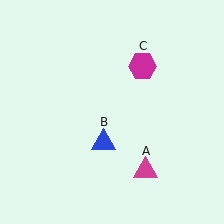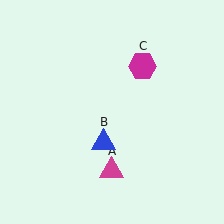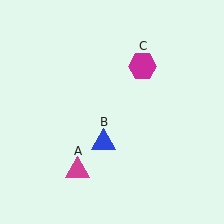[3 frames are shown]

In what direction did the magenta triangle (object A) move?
The magenta triangle (object A) moved left.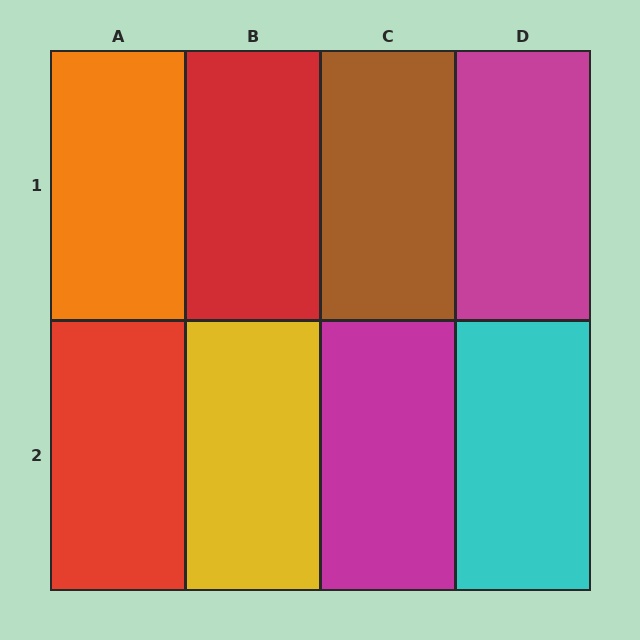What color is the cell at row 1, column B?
Red.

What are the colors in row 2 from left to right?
Red, yellow, magenta, cyan.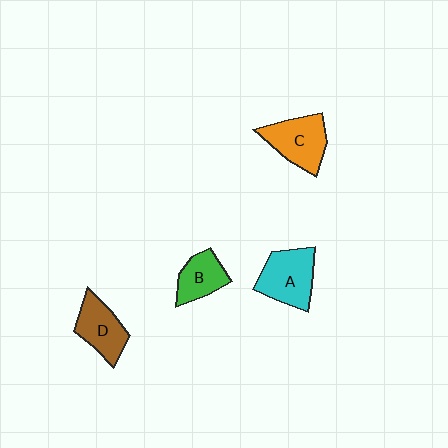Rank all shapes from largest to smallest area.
From largest to smallest: A (cyan), C (orange), D (brown), B (green).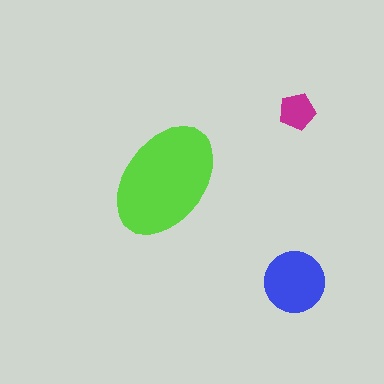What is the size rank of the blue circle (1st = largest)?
2nd.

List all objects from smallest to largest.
The magenta pentagon, the blue circle, the lime ellipse.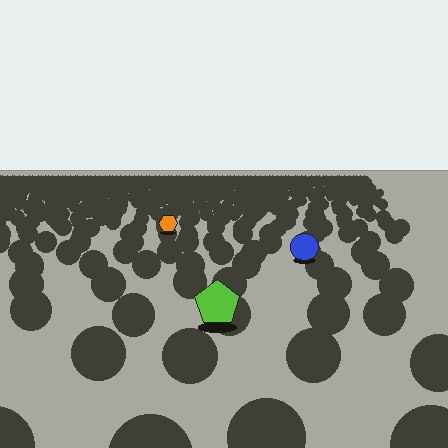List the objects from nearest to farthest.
From nearest to farthest: the lime pentagon, the blue circle, the orange hexagon.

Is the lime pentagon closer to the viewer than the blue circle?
Yes. The lime pentagon is closer — you can tell from the texture gradient: the ground texture is coarser near it.